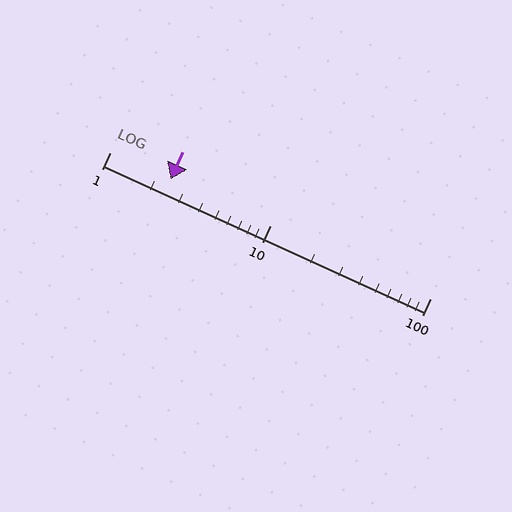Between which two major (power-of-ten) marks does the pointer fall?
The pointer is between 1 and 10.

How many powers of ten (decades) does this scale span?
The scale spans 2 decades, from 1 to 100.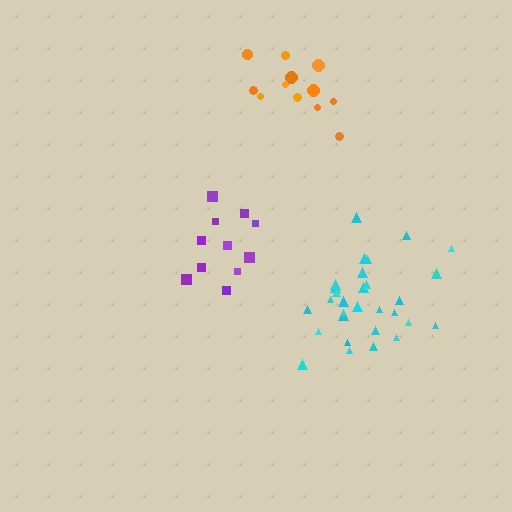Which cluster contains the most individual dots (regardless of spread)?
Cyan (30).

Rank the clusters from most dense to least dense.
cyan, orange, purple.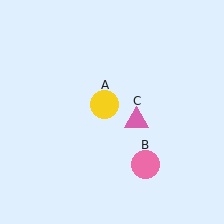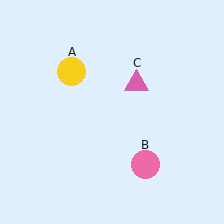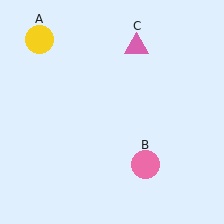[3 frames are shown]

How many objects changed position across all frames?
2 objects changed position: yellow circle (object A), pink triangle (object C).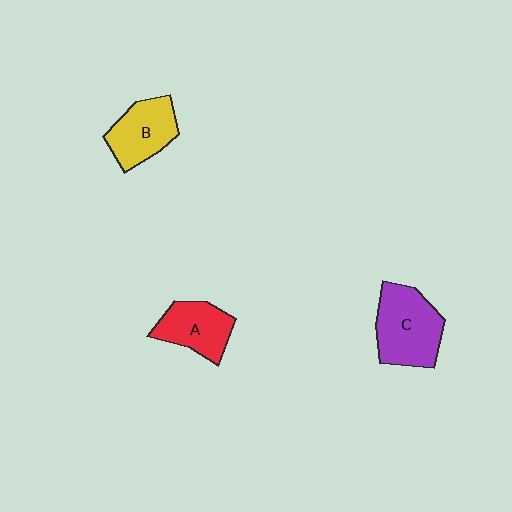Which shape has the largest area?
Shape C (purple).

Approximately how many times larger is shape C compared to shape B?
Approximately 1.3 times.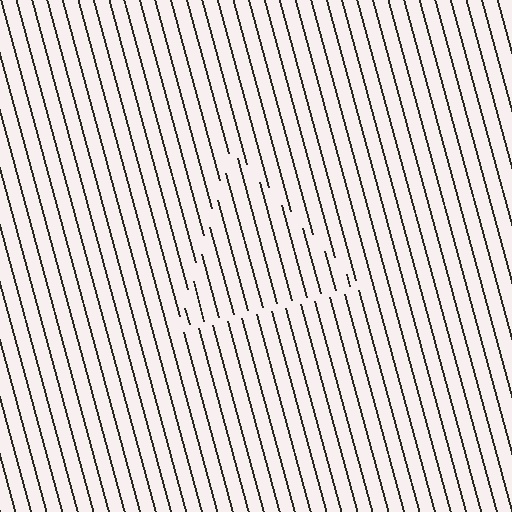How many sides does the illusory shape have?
3 sides — the line-ends trace a triangle.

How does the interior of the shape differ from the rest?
The interior of the shape contains the same grating, shifted by half a period — the contour is defined by the phase discontinuity where line-ends from the inner and outer gratings abut.